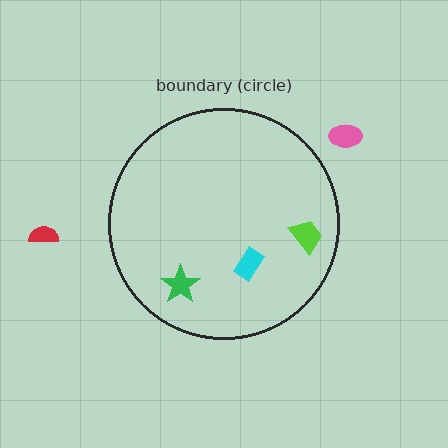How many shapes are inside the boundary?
3 inside, 2 outside.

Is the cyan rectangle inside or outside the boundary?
Inside.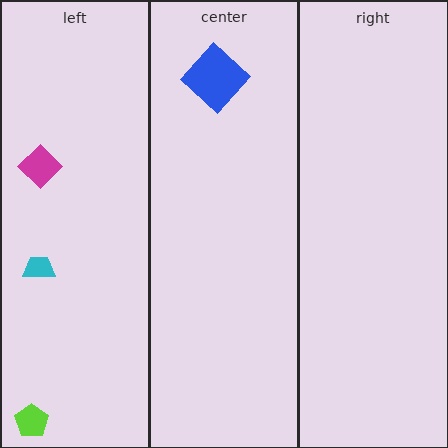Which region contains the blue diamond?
The center region.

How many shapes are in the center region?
1.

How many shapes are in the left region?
3.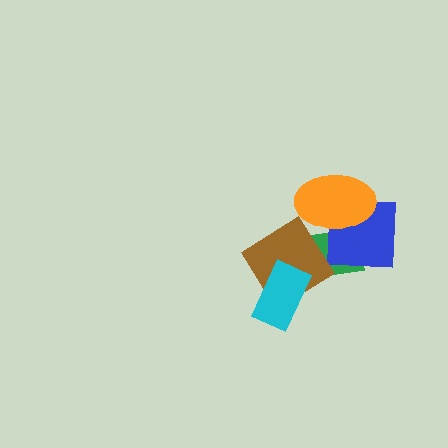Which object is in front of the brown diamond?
The cyan rectangle is in front of the brown diamond.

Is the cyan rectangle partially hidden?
No, no other shape covers it.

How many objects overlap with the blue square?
3 objects overlap with the blue square.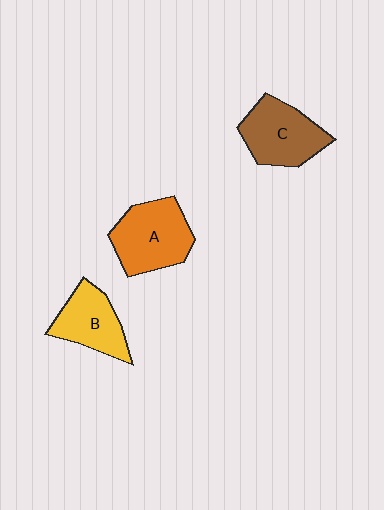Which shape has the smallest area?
Shape B (yellow).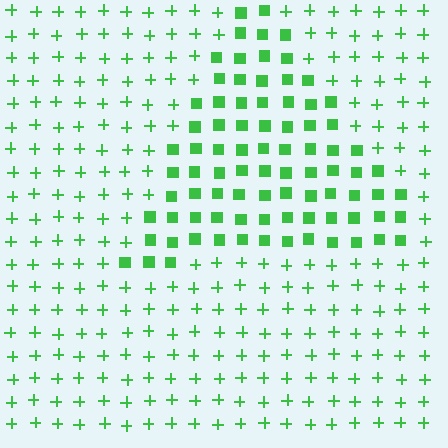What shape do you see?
I see a triangle.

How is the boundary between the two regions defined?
The boundary is defined by a change in element shape: squares inside vs. plus signs outside. All elements share the same color and spacing.